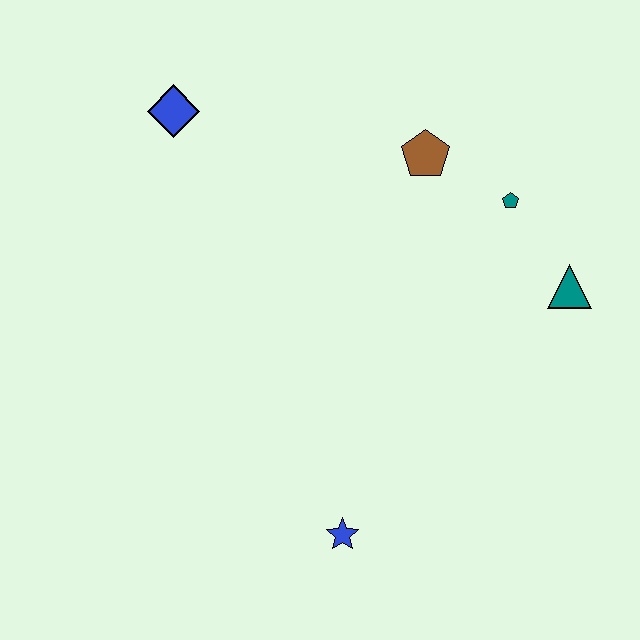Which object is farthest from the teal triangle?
The blue diamond is farthest from the teal triangle.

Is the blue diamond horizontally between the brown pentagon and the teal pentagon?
No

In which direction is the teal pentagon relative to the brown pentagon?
The teal pentagon is to the right of the brown pentagon.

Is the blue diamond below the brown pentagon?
No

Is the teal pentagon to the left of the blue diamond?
No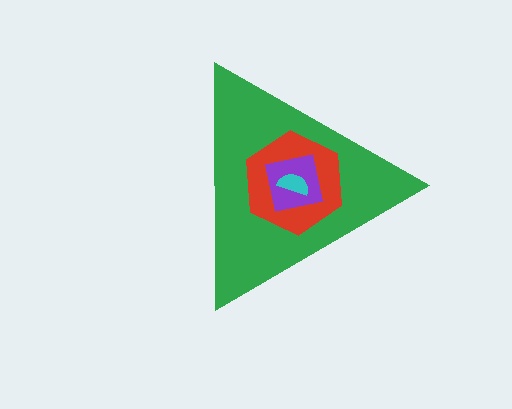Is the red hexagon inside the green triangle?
Yes.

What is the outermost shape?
The green triangle.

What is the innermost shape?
The cyan semicircle.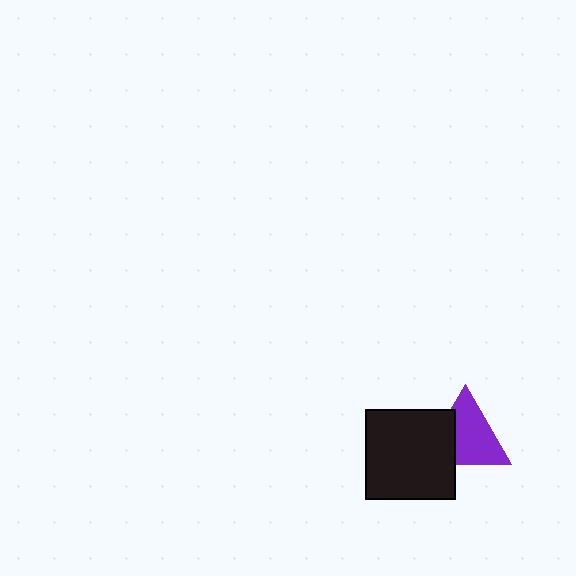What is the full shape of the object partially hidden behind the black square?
The partially hidden object is a purple triangle.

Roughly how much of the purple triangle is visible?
Most of it is visible (roughly 69%).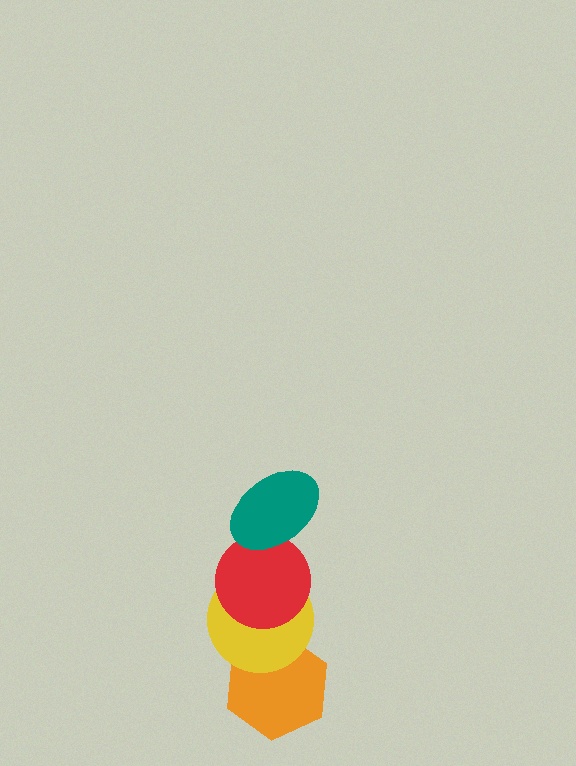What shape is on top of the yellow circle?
The red circle is on top of the yellow circle.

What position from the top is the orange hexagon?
The orange hexagon is 4th from the top.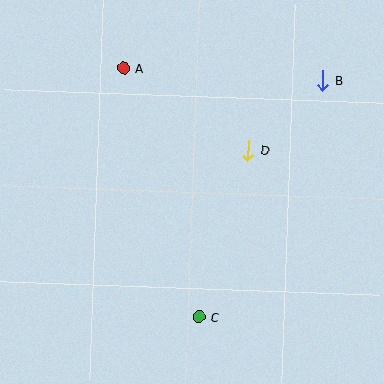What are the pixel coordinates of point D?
Point D is at (248, 150).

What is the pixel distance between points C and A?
The distance between C and A is 260 pixels.